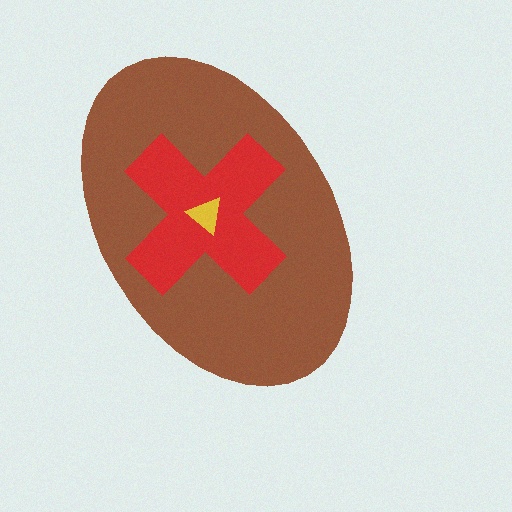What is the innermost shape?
The yellow triangle.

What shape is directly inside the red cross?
The yellow triangle.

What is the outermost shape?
The brown ellipse.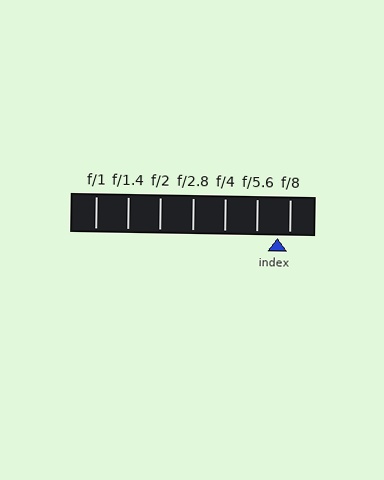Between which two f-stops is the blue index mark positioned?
The index mark is between f/5.6 and f/8.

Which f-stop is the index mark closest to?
The index mark is closest to f/8.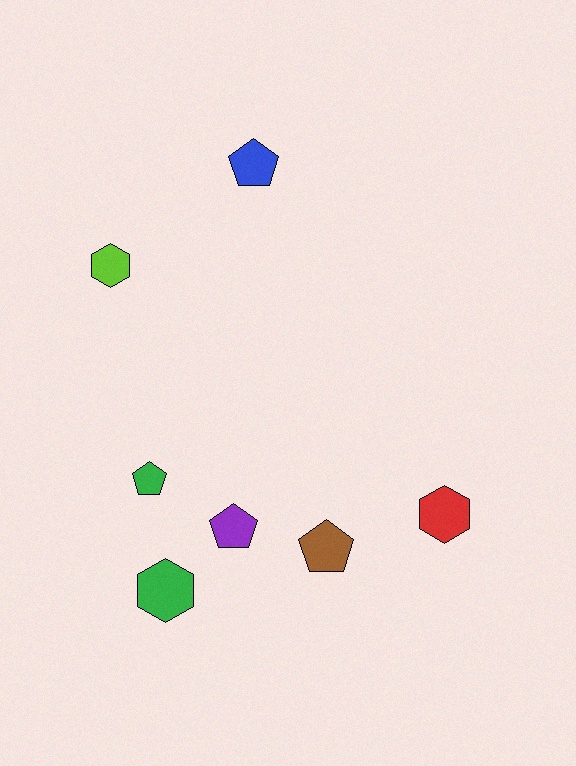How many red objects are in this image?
There is 1 red object.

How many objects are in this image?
There are 7 objects.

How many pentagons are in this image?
There are 4 pentagons.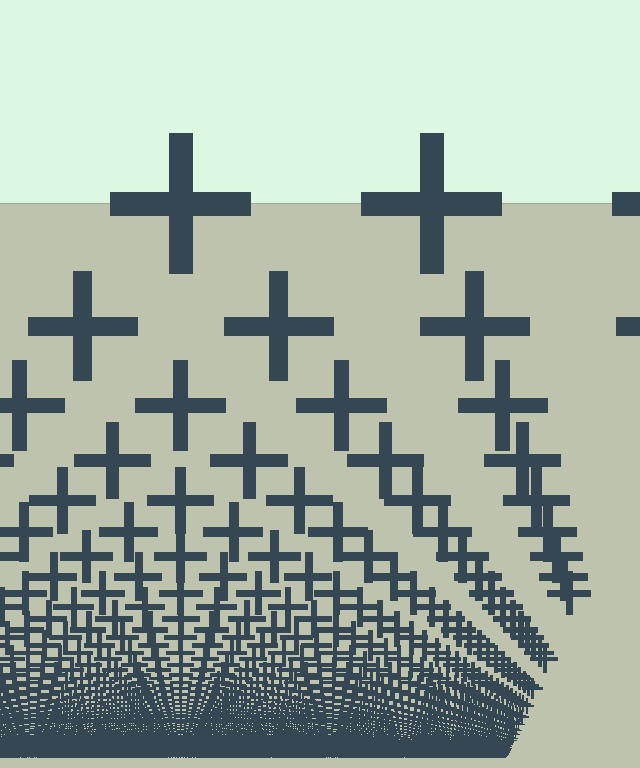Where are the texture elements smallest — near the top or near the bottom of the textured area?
Near the bottom.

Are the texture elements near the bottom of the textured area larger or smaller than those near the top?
Smaller. The gradient is inverted — elements near the bottom are smaller and denser.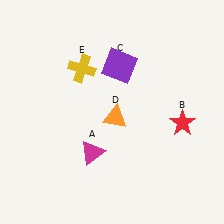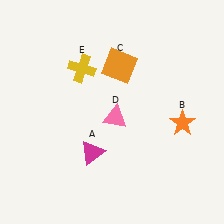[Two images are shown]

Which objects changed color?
B changed from red to orange. C changed from purple to orange. D changed from orange to pink.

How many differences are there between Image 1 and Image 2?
There are 3 differences between the two images.